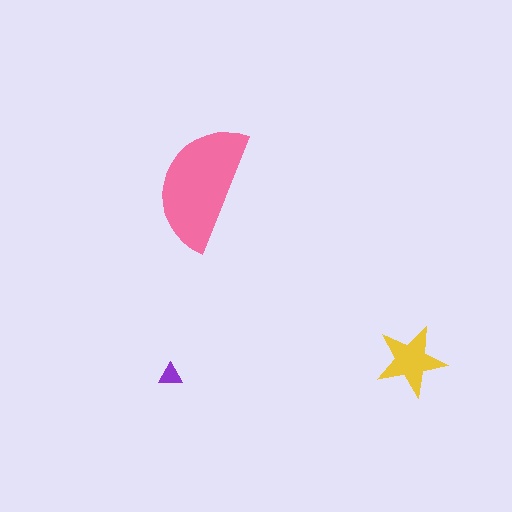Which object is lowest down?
The purple triangle is bottommost.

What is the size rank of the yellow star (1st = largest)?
2nd.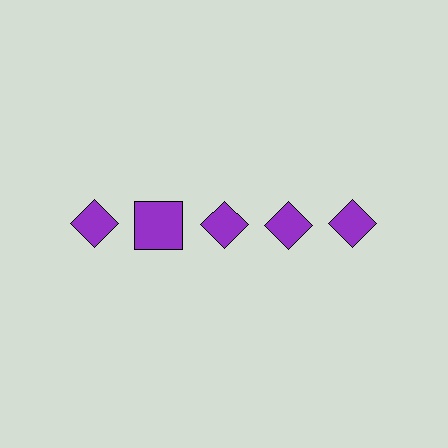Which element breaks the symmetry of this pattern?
The purple square in the top row, second from left column breaks the symmetry. All other shapes are purple diamonds.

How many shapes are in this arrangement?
There are 5 shapes arranged in a grid pattern.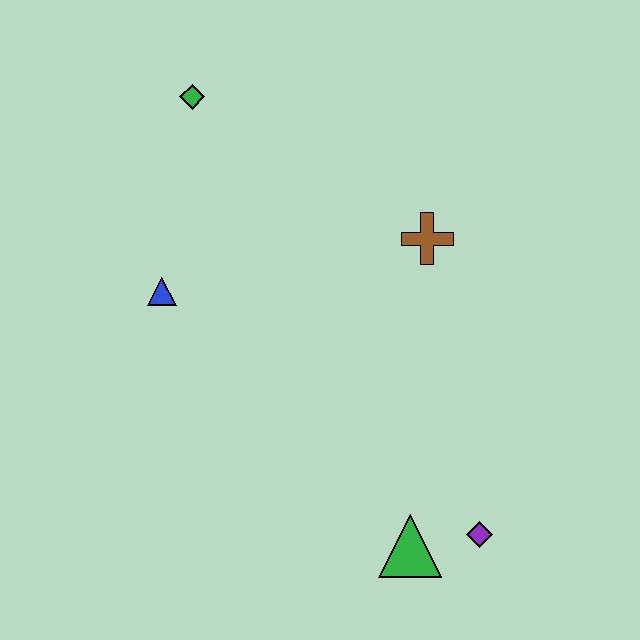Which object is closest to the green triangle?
The purple diamond is closest to the green triangle.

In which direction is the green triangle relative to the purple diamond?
The green triangle is to the left of the purple diamond.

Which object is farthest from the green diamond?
The purple diamond is farthest from the green diamond.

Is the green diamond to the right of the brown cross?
No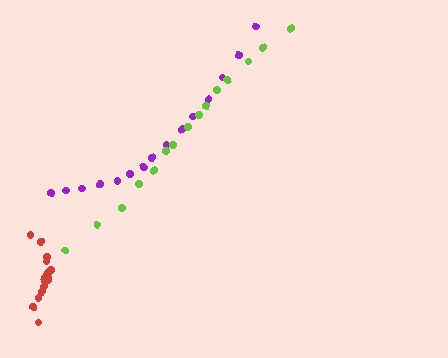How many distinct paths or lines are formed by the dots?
There are 3 distinct paths.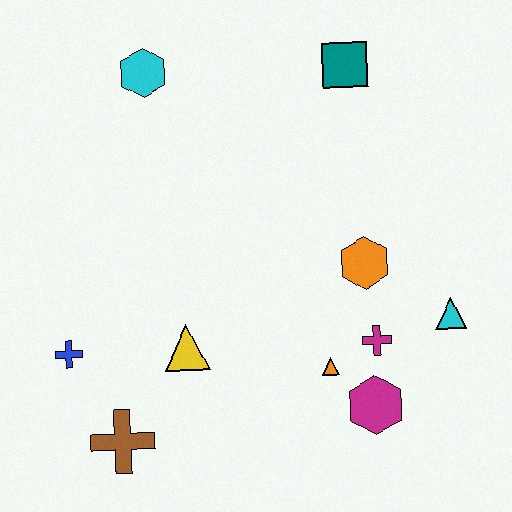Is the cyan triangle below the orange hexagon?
Yes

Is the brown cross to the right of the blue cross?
Yes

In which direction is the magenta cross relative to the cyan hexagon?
The magenta cross is below the cyan hexagon.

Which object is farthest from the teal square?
The brown cross is farthest from the teal square.